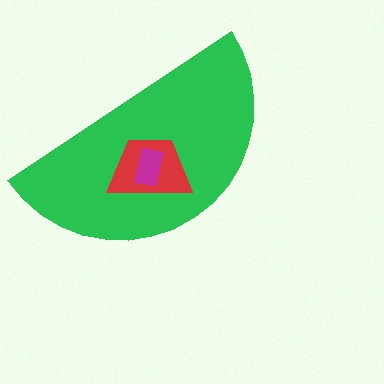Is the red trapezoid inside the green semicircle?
Yes.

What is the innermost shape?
The magenta rectangle.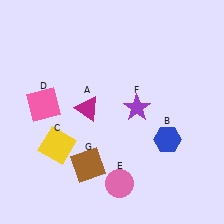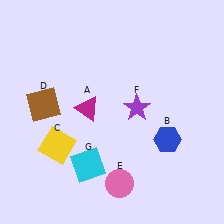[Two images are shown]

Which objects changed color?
D changed from pink to brown. G changed from brown to cyan.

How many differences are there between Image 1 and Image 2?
There are 2 differences between the two images.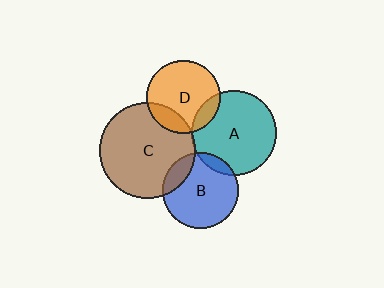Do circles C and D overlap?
Yes.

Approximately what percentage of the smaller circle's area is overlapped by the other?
Approximately 20%.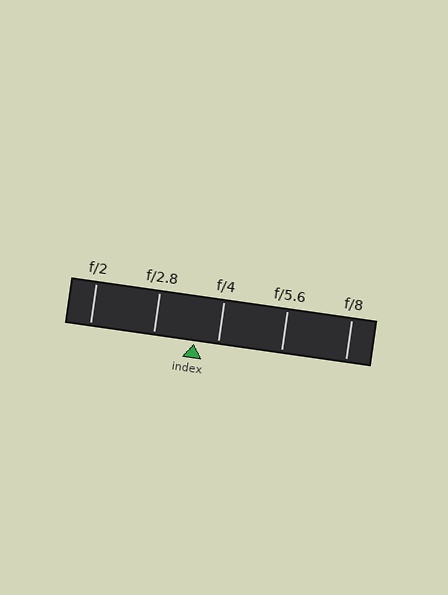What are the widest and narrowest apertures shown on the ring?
The widest aperture shown is f/2 and the narrowest is f/8.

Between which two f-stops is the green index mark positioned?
The index mark is between f/2.8 and f/4.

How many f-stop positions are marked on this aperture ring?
There are 5 f-stop positions marked.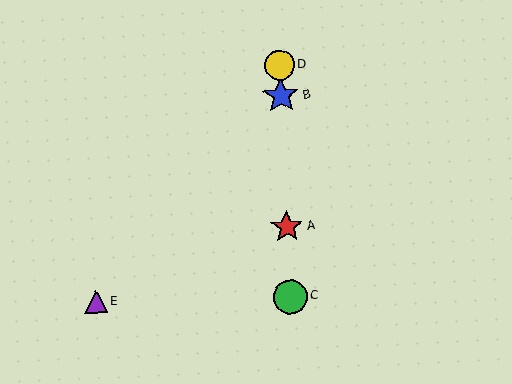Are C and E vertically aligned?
No, C is at x≈290 and E is at x≈96.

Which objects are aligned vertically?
Objects A, B, C, D are aligned vertically.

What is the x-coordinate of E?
Object E is at x≈96.